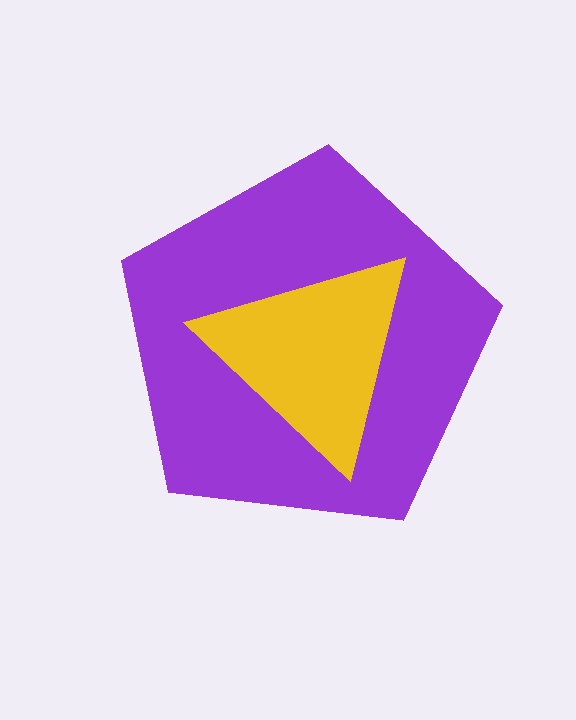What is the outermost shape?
The purple pentagon.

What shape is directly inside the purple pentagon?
The yellow triangle.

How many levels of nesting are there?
2.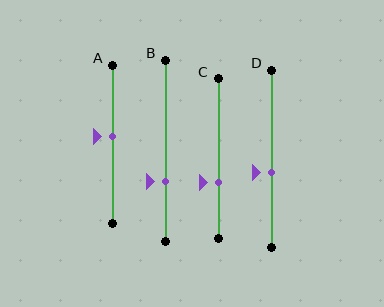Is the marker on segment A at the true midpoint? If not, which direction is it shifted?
No, the marker on segment A is shifted upward by about 5% of the segment length.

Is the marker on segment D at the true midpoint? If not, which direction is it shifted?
No, the marker on segment D is shifted downward by about 8% of the segment length.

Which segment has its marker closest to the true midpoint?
Segment A has its marker closest to the true midpoint.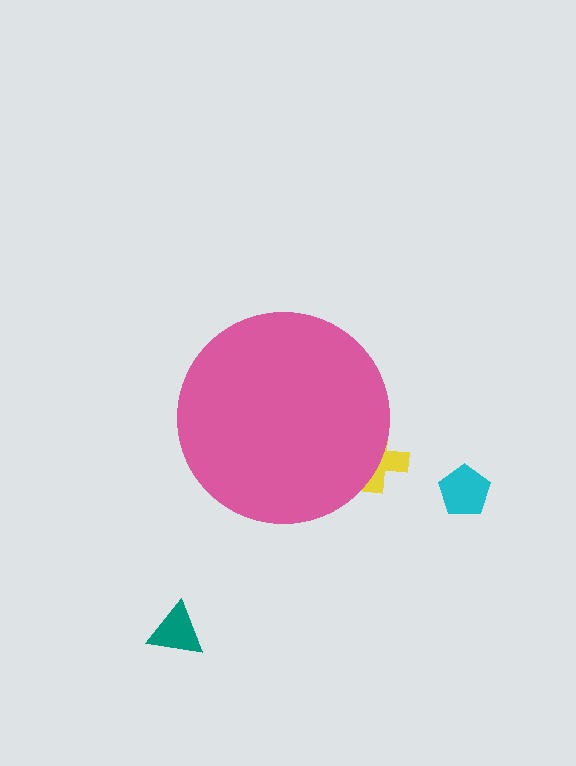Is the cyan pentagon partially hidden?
No, the cyan pentagon is fully visible.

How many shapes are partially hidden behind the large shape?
1 shape is partially hidden.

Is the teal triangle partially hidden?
No, the teal triangle is fully visible.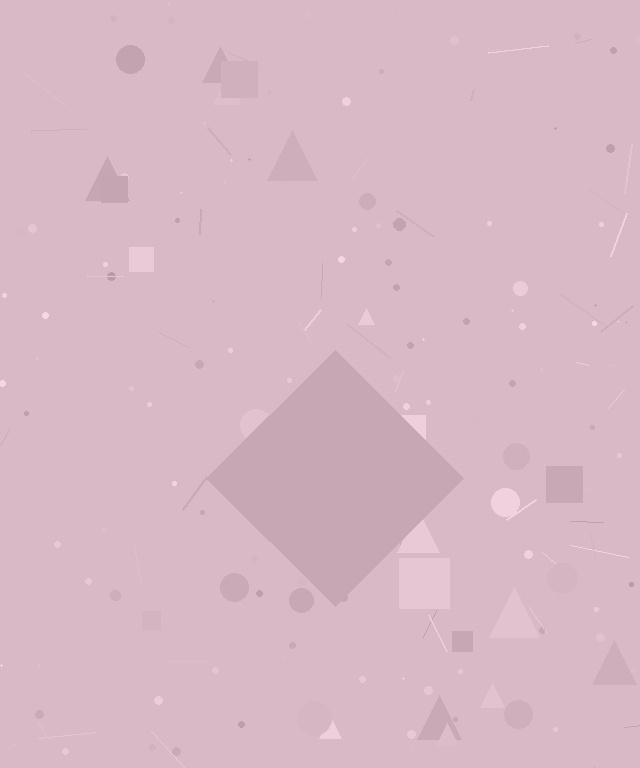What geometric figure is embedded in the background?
A diamond is embedded in the background.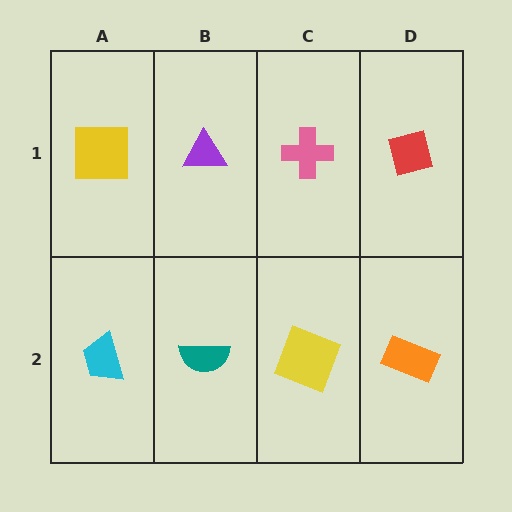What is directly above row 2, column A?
A yellow square.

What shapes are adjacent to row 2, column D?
A red square (row 1, column D), a yellow square (row 2, column C).